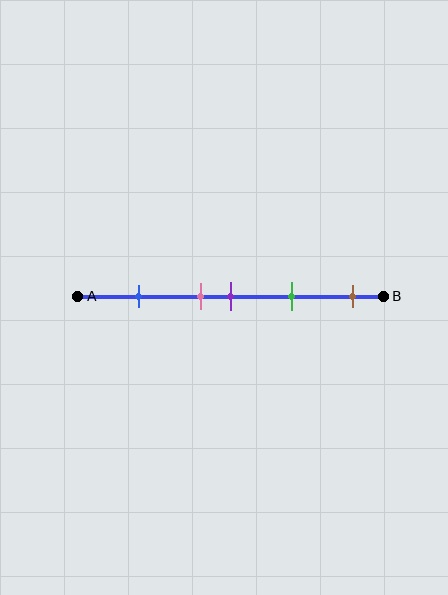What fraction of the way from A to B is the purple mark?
The purple mark is approximately 50% (0.5) of the way from A to B.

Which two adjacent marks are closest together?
The pink and purple marks are the closest adjacent pair.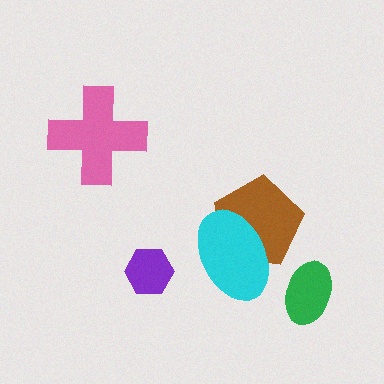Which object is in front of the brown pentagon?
The cyan ellipse is in front of the brown pentagon.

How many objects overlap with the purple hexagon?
0 objects overlap with the purple hexagon.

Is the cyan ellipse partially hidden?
No, no other shape covers it.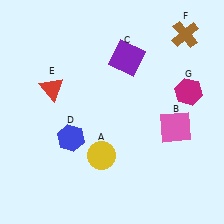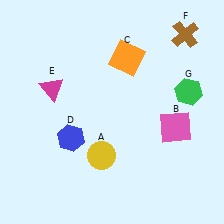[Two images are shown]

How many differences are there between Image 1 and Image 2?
There are 3 differences between the two images.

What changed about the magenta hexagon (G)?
In Image 1, G is magenta. In Image 2, it changed to green.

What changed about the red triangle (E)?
In Image 1, E is red. In Image 2, it changed to magenta.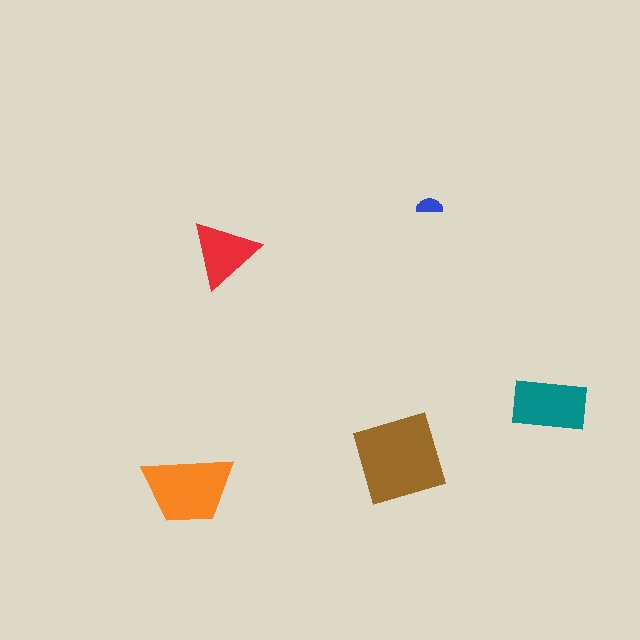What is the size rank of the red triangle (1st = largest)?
4th.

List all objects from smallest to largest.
The blue semicircle, the red triangle, the teal rectangle, the orange trapezoid, the brown diamond.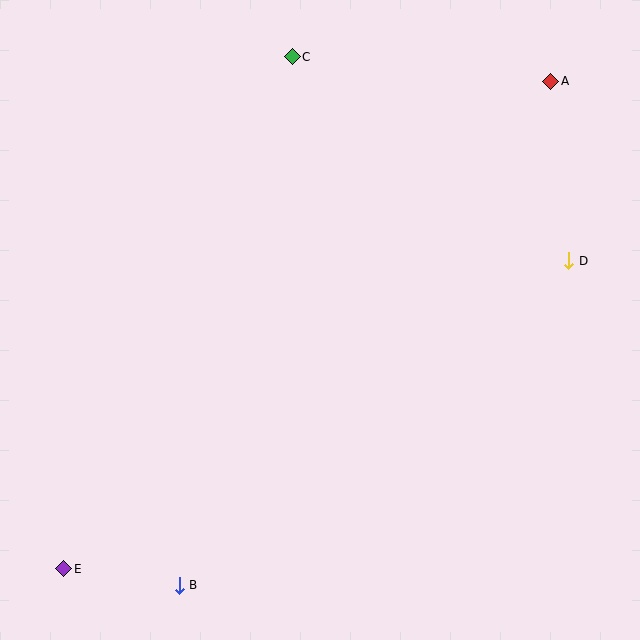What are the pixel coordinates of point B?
Point B is at (179, 585).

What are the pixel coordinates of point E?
Point E is at (64, 569).